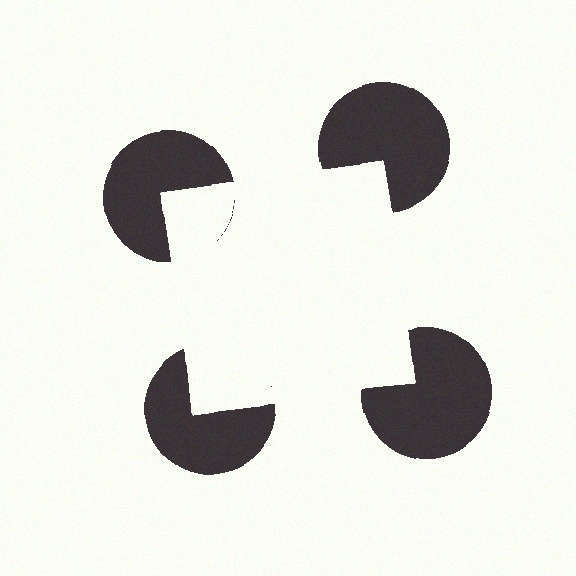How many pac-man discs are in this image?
There are 4 — one at each vertex of the illusory square.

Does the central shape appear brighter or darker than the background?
It typically appears slightly brighter than the background, even though no actual brightness change is drawn.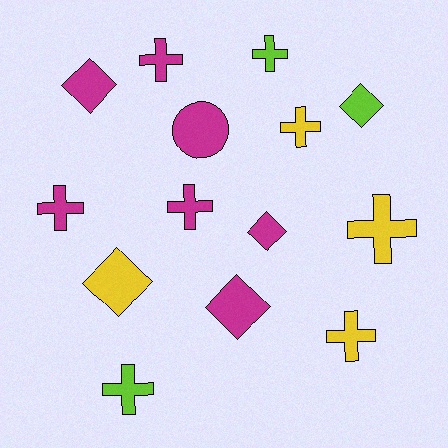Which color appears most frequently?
Magenta, with 7 objects.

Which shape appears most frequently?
Cross, with 8 objects.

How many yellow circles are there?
There are no yellow circles.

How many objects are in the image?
There are 14 objects.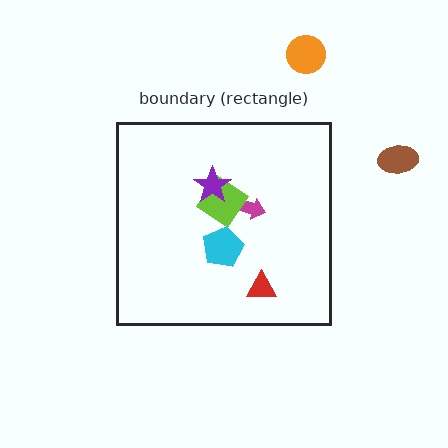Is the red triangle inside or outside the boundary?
Inside.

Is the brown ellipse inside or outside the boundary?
Outside.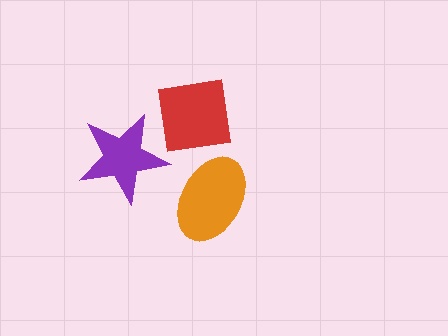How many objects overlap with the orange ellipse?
0 objects overlap with the orange ellipse.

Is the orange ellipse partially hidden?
No, no other shape covers it.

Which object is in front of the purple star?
The red square is in front of the purple star.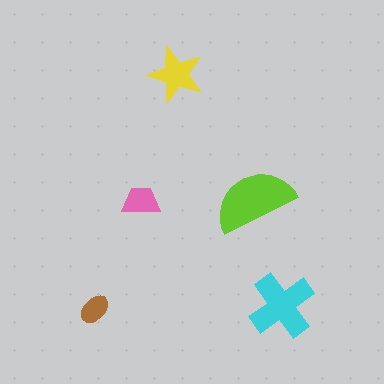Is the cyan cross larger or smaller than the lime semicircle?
Smaller.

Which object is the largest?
The lime semicircle.